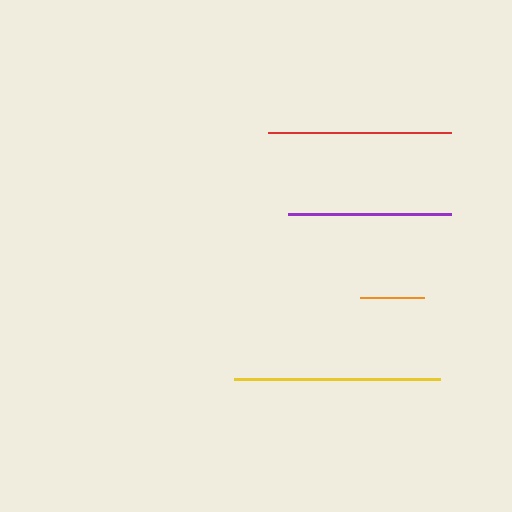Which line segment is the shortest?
The orange line is the shortest at approximately 65 pixels.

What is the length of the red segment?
The red segment is approximately 184 pixels long.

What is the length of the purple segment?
The purple segment is approximately 163 pixels long.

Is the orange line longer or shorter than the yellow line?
The yellow line is longer than the orange line.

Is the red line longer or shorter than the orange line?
The red line is longer than the orange line.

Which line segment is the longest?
The yellow line is the longest at approximately 206 pixels.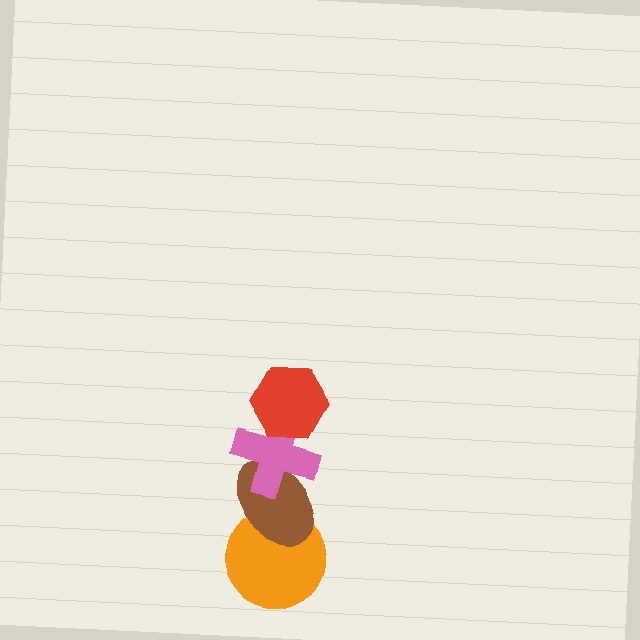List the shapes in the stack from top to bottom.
From top to bottom: the red hexagon, the pink cross, the brown ellipse, the orange circle.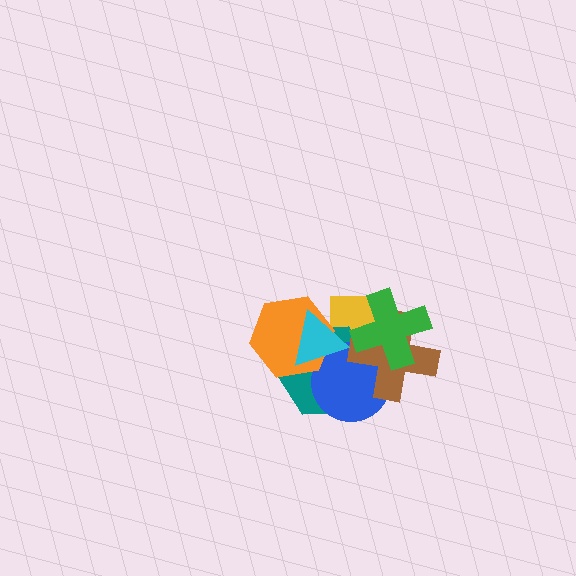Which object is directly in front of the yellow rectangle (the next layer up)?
The teal hexagon is directly in front of the yellow rectangle.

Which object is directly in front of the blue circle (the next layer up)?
The brown cross is directly in front of the blue circle.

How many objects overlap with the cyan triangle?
4 objects overlap with the cyan triangle.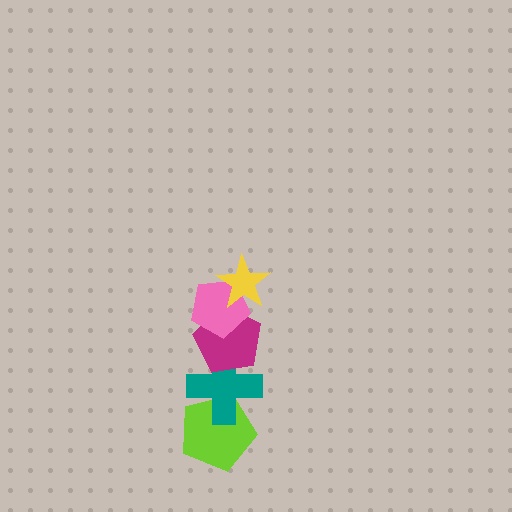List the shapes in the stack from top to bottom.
From top to bottom: the yellow star, the pink pentagon, the magenta pentagon, the teal cross, the lime pentagon.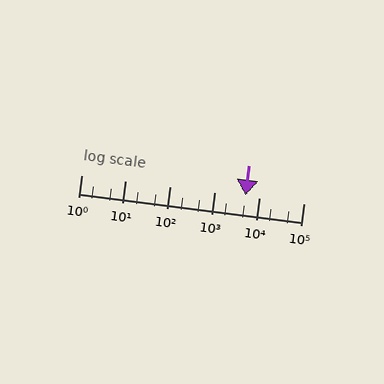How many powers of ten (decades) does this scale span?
The scale spans 5 decades, from 1 to 100000.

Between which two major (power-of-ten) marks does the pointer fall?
The pointer is between 1000 and 10000.